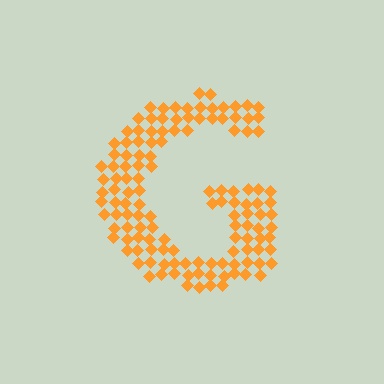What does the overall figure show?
The overall figure shows the letter G.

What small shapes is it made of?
It is made of small diamonds.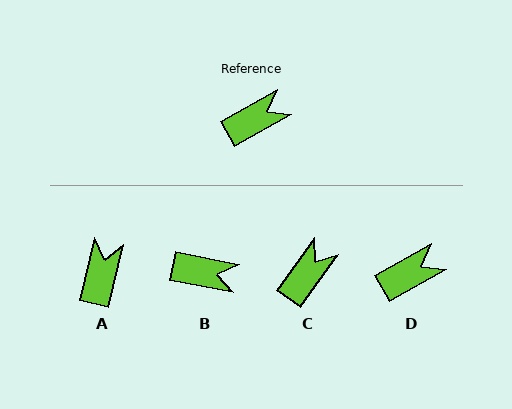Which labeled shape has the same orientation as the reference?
D.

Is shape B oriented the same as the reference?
No, it is off by about 40 degrees.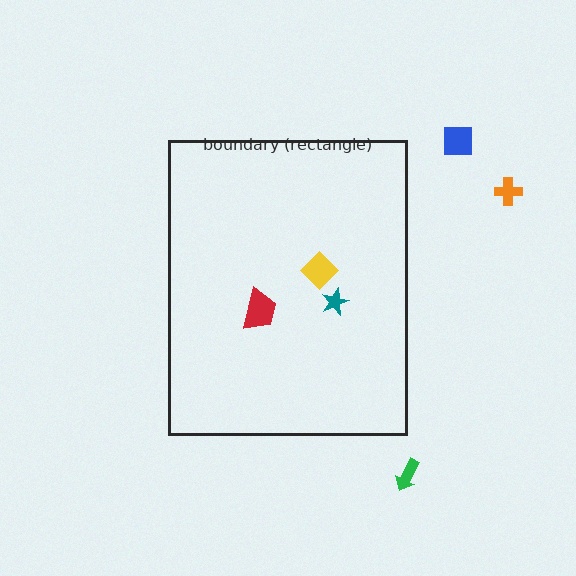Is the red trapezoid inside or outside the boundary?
Inside.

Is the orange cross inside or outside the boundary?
Outside.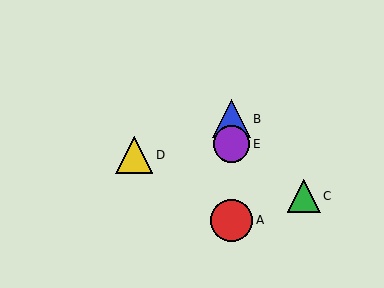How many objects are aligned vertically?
3 objects (A, B, E) are aligned vertically.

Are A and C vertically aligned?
No, A is at x≈231 and C is at x≈304.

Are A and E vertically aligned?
Yes, both are at x≈231.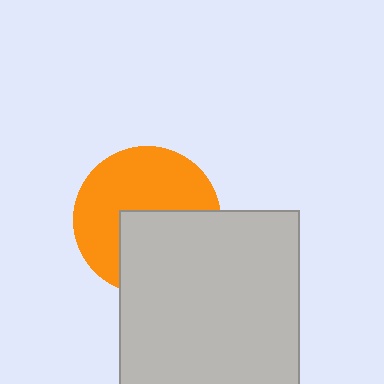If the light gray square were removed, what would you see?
You would see the complete orange circle.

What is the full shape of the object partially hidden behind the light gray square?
The partially hidden object is an orange circle.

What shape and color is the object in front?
The object in front is a light gray square.